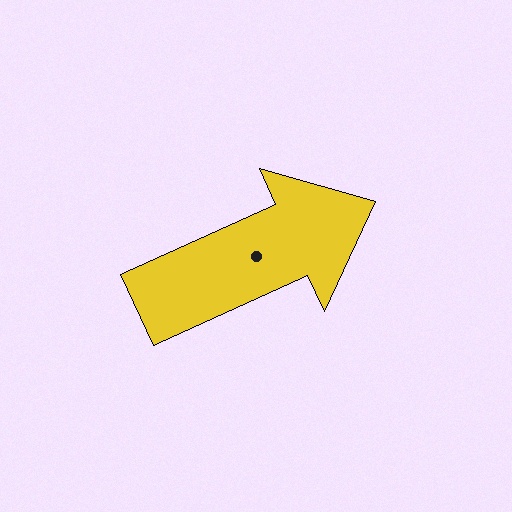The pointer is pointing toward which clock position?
Roughly 2 o'clock.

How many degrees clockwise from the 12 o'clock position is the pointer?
Approximately 66 degrees.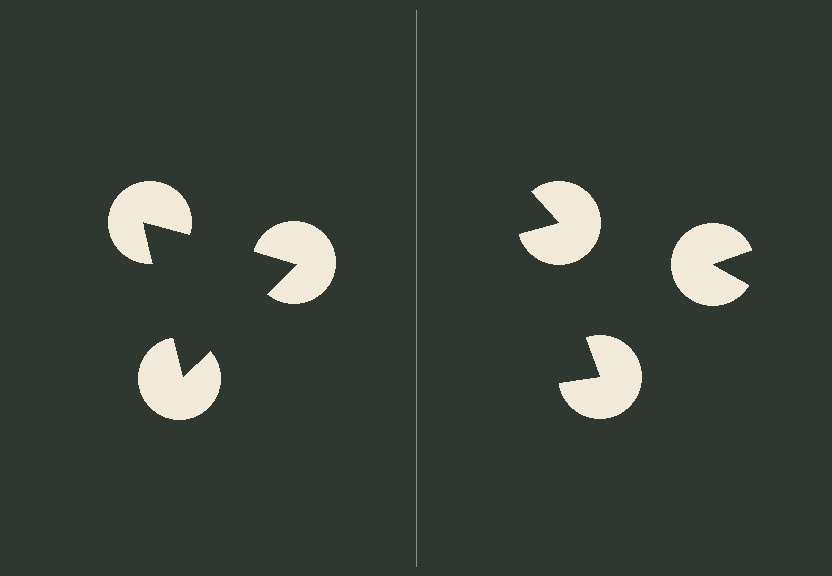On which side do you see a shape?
An illusory triangle appears on the left side. On the right side the wedge cuts are rotated, so no coherent shape forms.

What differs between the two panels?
The pac-man discs are positioned identically on both sides; only the wedge orientations differ. On the left they align to a triangle; on the right they are misaligned.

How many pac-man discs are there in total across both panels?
6 — 3 on each side.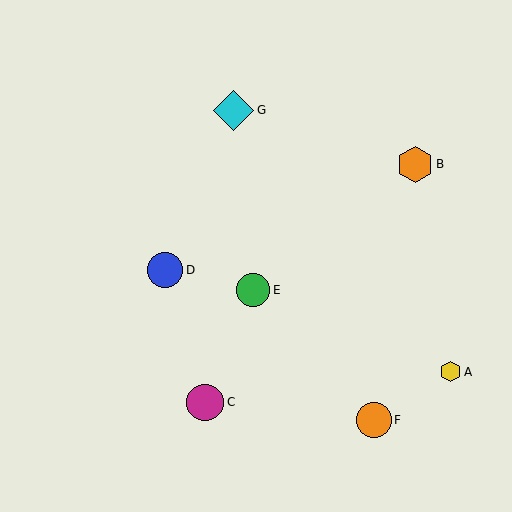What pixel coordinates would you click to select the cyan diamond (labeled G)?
Click at (234, 110) to select the cyan diamond G.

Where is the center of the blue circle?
The center of the blue circle is at (165, 270).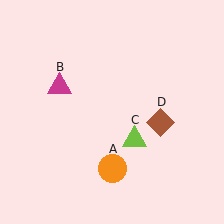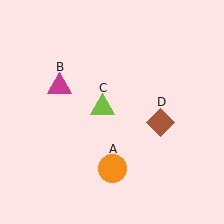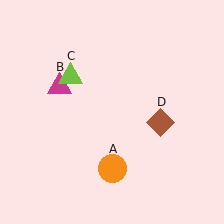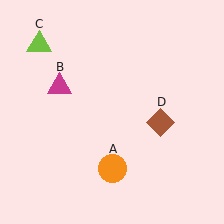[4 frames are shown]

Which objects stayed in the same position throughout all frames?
Orange circle (object A) and magenta triangle (object B) and brown diamond (object D) remained stationary.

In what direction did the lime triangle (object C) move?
The lime triangle (object C) moved up and to the left.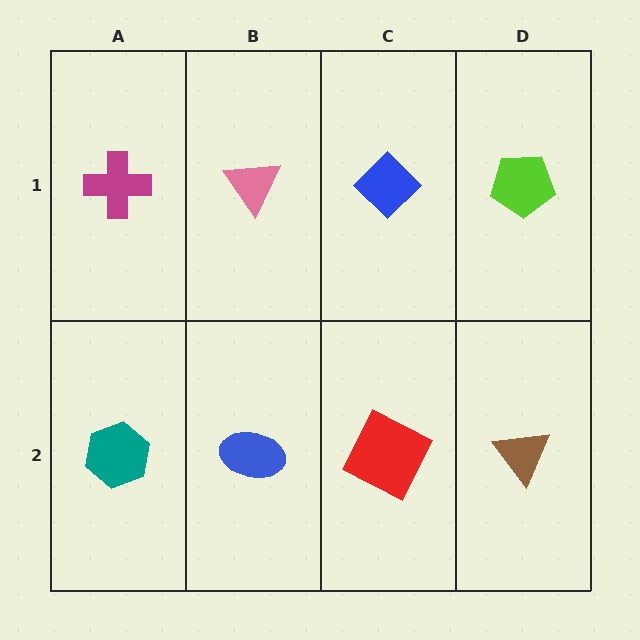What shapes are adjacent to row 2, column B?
A pink triangle (row 1, column B), a teal hexagon (row 2, column A), a red square (row 2, column C).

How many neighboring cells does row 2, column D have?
2.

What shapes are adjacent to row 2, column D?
A lime pentagon (row 1, column D), a red square (row 2, column C).